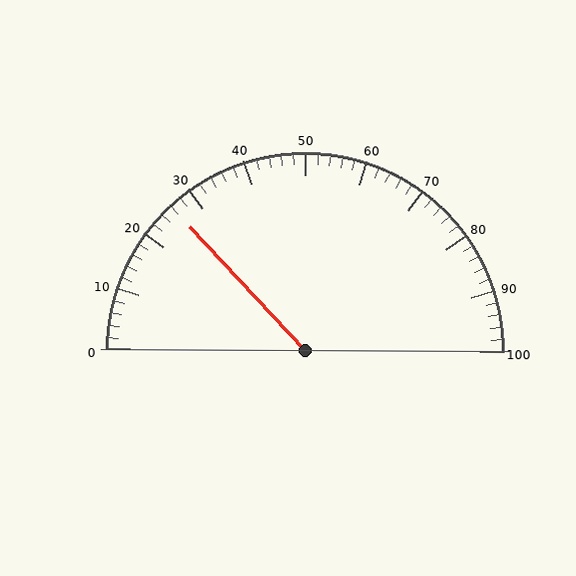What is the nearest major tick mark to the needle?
The nearest major tick mark is 30.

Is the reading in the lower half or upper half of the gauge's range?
The reading is in the lower half of the range (0 to 100).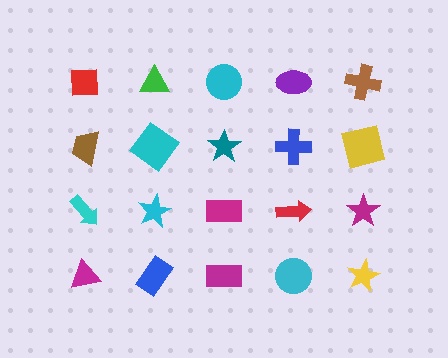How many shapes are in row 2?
5 shapes.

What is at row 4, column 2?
A blue rectangle.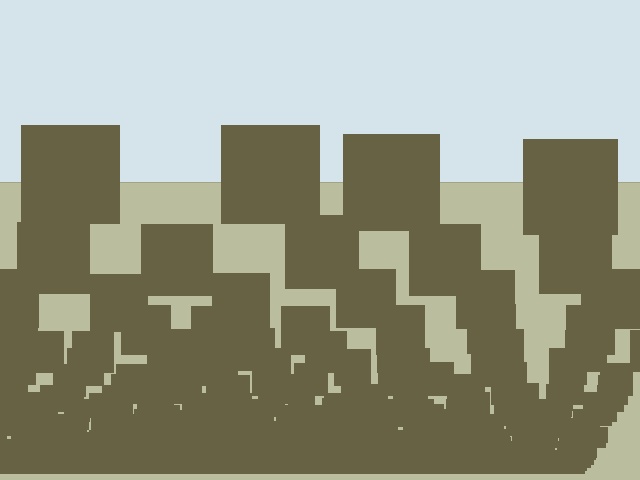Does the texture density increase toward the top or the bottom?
Density increases toward the bottom.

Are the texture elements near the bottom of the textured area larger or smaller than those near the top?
Smaller. The gradient is inverted — elements near the bottom are smaller and denser.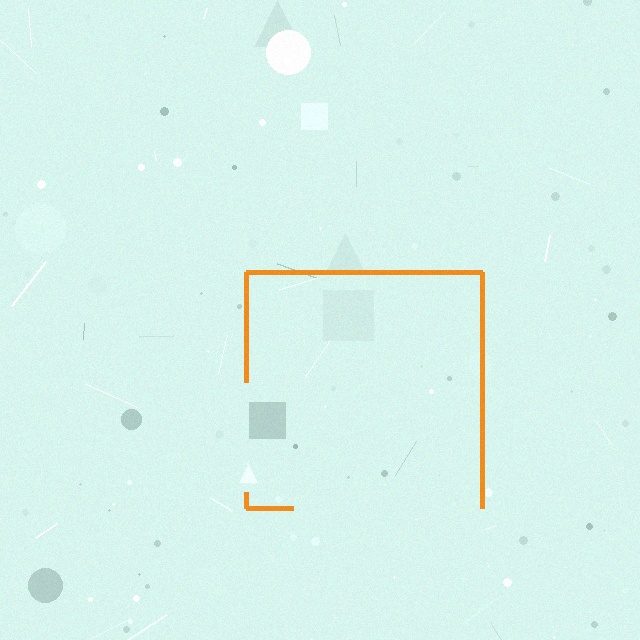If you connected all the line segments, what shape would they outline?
They would outline a square.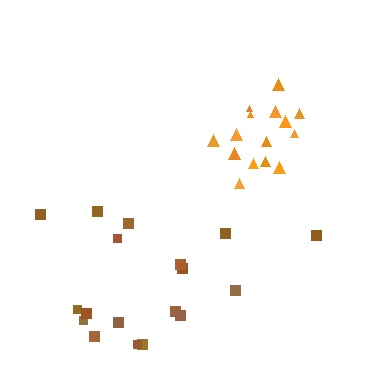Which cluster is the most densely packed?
Orange.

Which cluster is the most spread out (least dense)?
Brown.